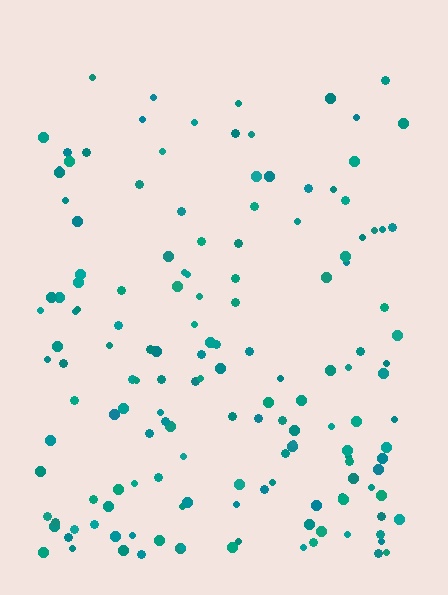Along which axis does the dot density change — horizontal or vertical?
Vertical.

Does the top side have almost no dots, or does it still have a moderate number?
Still a moderate number, just noticeably fewer than the bottom.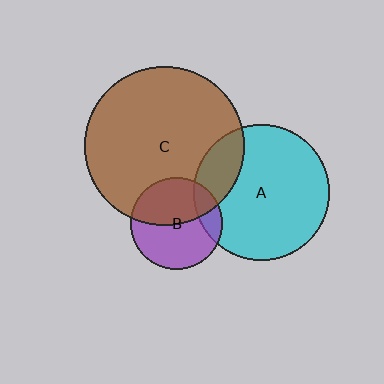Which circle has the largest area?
Circle C (brown).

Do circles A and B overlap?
Yes.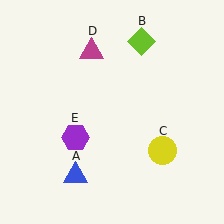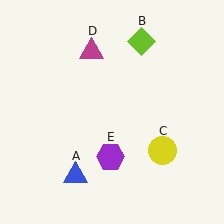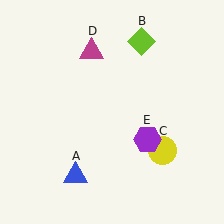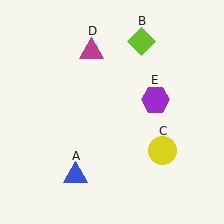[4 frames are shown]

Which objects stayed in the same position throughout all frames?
Blue triangle (object A) and lime diamond (object B) and yellow circle (object C) and magenta triangle (object D) remained stationary.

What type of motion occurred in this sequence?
The purple hexagon (object E) rotated counterclockwise around the center of the scene.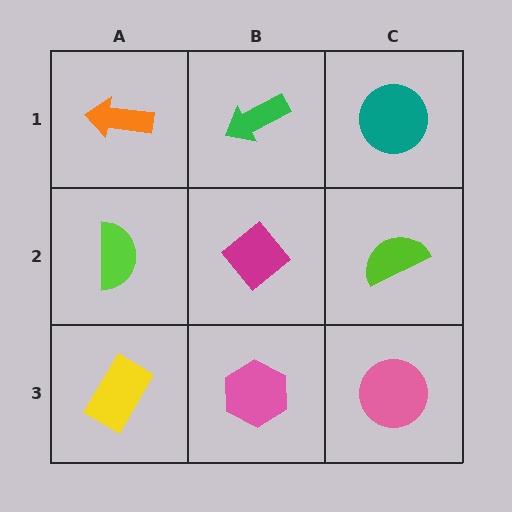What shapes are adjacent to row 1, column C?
A lime semicircle (row 2, column C), a green arrow (row 1, column B).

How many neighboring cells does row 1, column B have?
3.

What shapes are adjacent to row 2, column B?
A green arrow (row 1, column B), a pink hexagon (row 3, column B), a lime semicircle (row 2, column A), a lime semicircle (row 2, column C).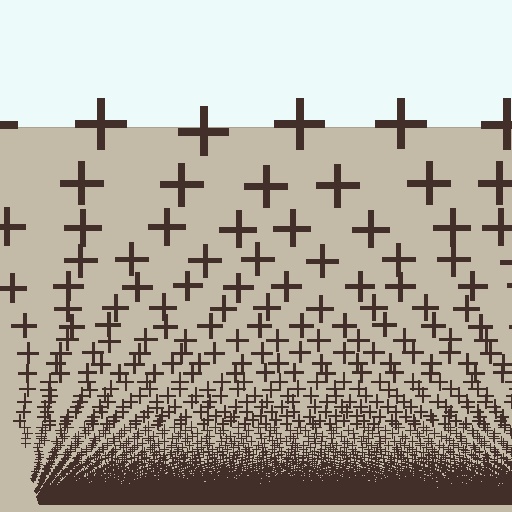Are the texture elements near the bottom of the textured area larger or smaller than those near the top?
Smaller. The gradient is inverted — elements near the bottom are smaller and denser.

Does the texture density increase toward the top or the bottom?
Density increases toward the bottom.